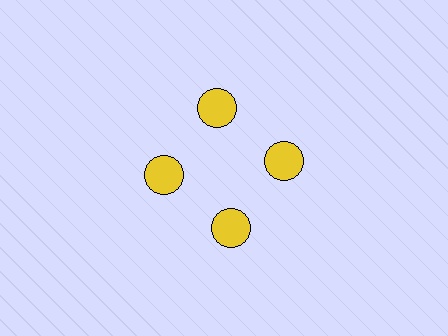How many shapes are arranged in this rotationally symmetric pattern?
There are 4 shapes, arranged in 4 groups of 1.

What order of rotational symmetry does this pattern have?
This pattern has 4-fold rotational symmetry.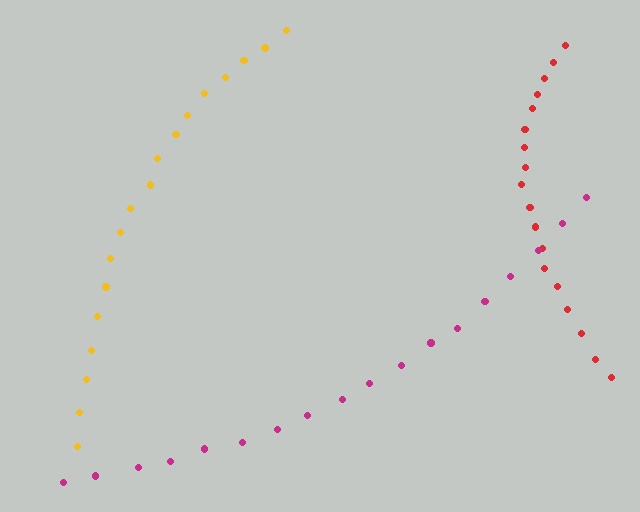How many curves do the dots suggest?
There are 3 distinct paths.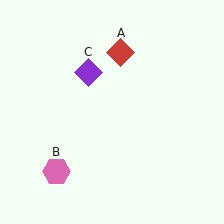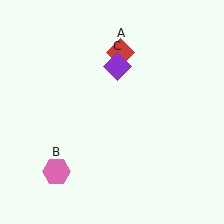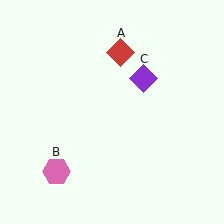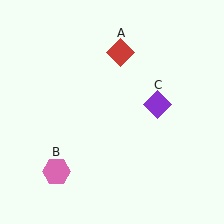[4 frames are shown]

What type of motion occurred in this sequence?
The purple diamond (object C) rotated clockwise around the center of the scene.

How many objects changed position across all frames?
1 object changed position: purple diamond (object C).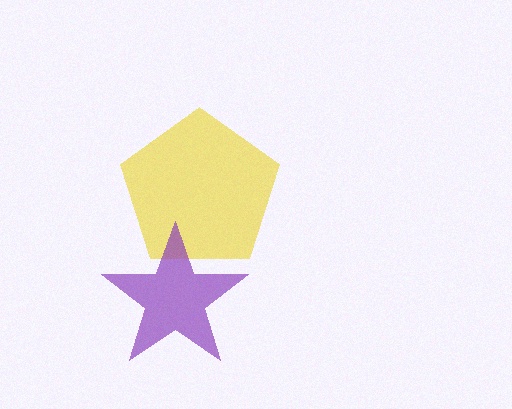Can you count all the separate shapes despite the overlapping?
Yes, there are 2 separate shapes.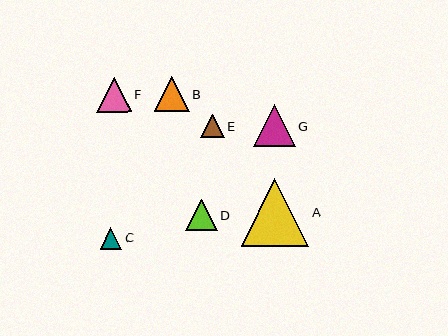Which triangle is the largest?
Triangle A is the largest with a size of approximately 68 pixels.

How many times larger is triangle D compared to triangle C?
Triangle D is approximately 1.5 times the size of triangle C.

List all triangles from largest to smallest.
From largest to smallest: A, G, B, F, D, E, C.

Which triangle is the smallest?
Triangle C is the smallest with a size of approximately 22 pixels.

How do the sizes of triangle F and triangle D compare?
Triangle F and triangle D are approximately the same size.